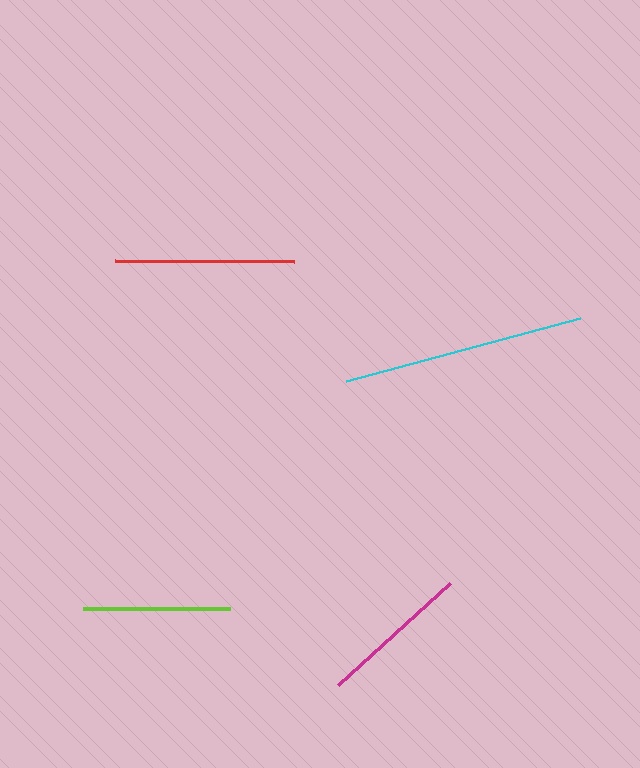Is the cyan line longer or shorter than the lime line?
The cyan line is longer than the lime line.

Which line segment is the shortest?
The lime line is the shortest at approximately 148 pixels.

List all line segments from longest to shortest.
From longest to shortest: cyan, red, magenta, lime.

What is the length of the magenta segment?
The magenta segment is approximately 151 pixels long.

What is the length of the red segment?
The red segment is approximately 179 pixels long.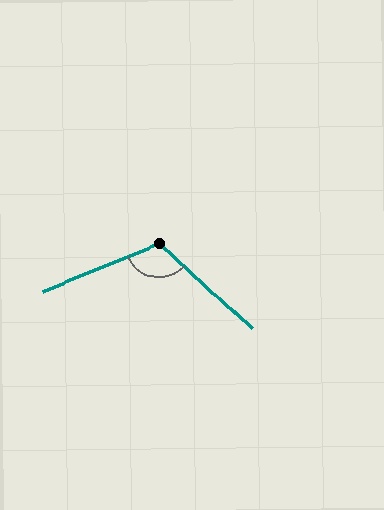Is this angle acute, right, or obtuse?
It is obtuse.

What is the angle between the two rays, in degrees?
Approximately 115 degrees.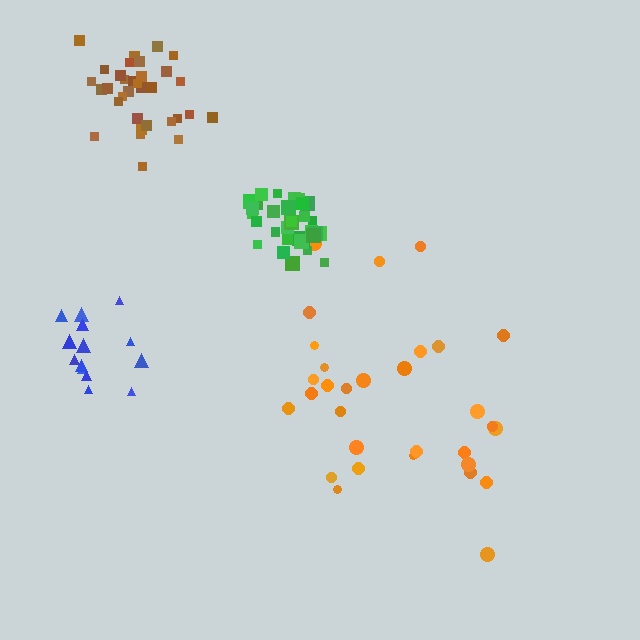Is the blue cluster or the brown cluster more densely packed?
Brown.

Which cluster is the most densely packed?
Green.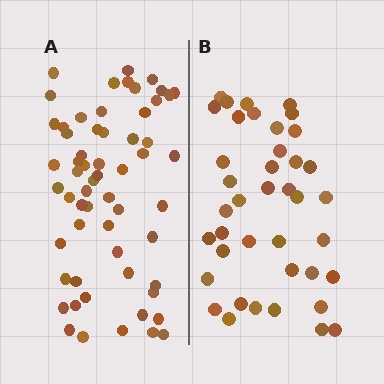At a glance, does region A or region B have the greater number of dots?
Region A (the left region) has more dots.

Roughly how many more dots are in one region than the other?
Region A has approximately 20 more dots than region B.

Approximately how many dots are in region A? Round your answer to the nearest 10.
About 60 dots.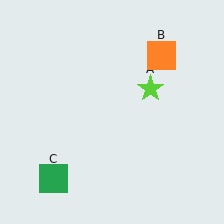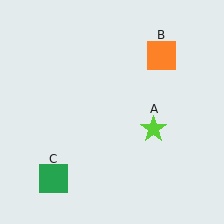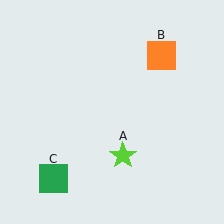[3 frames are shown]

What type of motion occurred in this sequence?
The lime star (object A) rotated clockwise around the center of the scene.